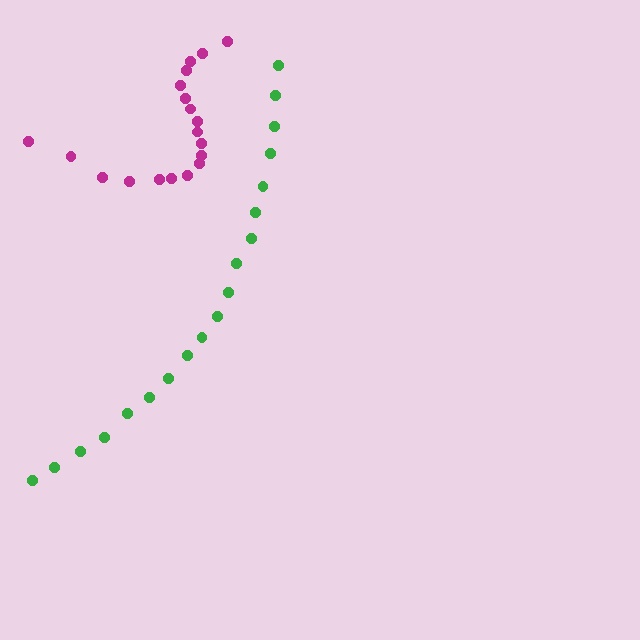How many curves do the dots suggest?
There are 2 distinct paths.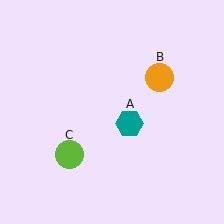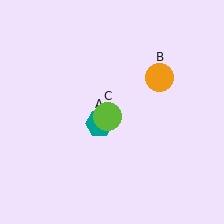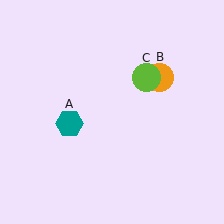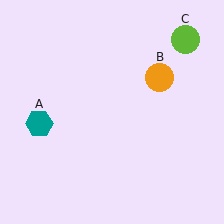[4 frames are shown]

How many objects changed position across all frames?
2 objects changed position: teal hexagon (object A), lime circle (object C).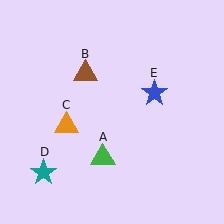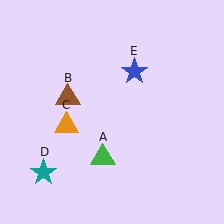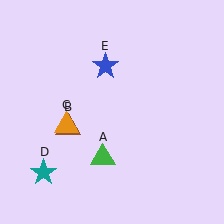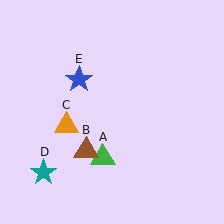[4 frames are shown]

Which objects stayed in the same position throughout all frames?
Green triangle (object A) and orange triangle (object C) and teal star (object D) remained stationary.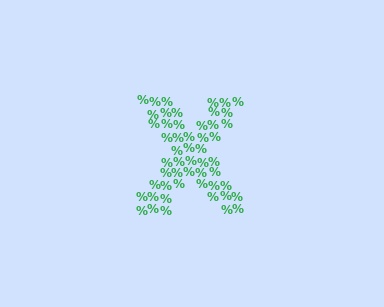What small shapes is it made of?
It is made of small percent signs.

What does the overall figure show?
The overall figure shows the letter X.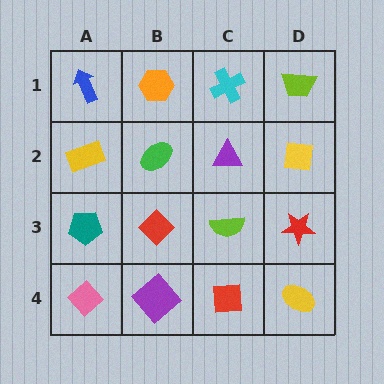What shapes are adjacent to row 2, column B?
An orange hexagon (row 1, column B), a red diamond (row 3, column B), a yellow rectangle (row 2, column A), a purple triangle (row 2, column C).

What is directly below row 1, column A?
A yellow rectangle.